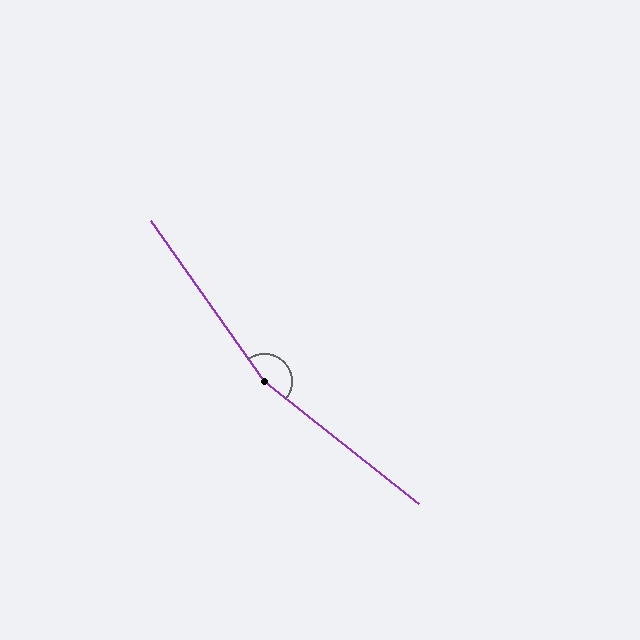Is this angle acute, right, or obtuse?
It is obtuse.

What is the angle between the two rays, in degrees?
Approximately 163 degrees.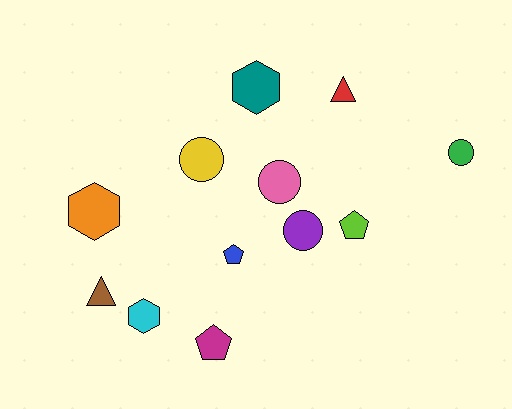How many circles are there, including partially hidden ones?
There are 4 circles.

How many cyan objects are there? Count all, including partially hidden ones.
There is 1 cyan object.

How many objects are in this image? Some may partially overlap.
There are 12 objects.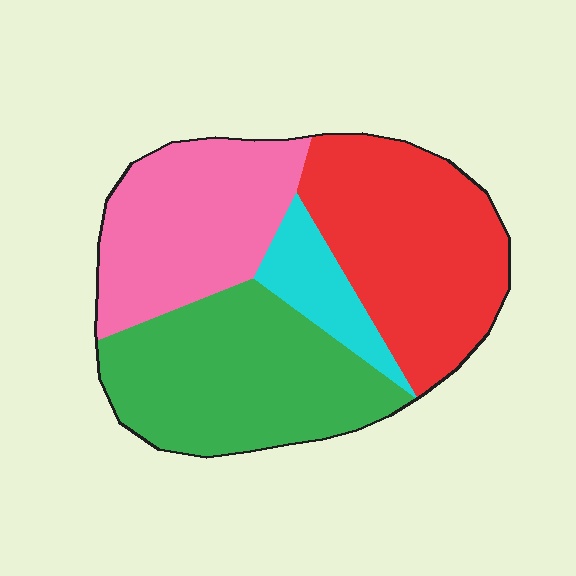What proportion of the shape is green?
Green takes up about one third (1/3) of the shape.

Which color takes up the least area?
Cyan, at roughly 10%.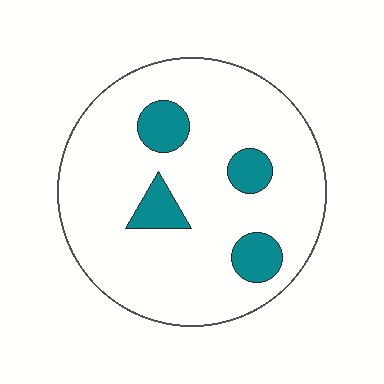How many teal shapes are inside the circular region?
4.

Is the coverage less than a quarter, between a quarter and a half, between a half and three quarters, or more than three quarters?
Less than a quarter.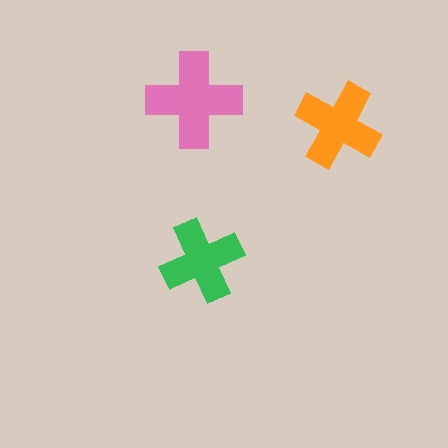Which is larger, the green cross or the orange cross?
The orange one.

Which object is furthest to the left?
The pink cross is leftmost.